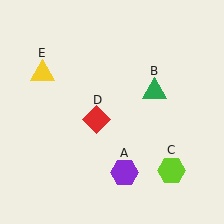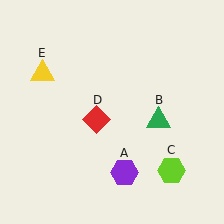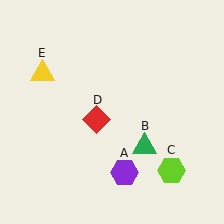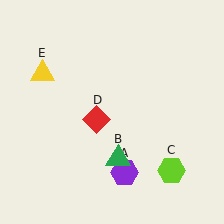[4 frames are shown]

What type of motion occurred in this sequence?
The green triangle (object B) rotated clockwise around the center of the scene.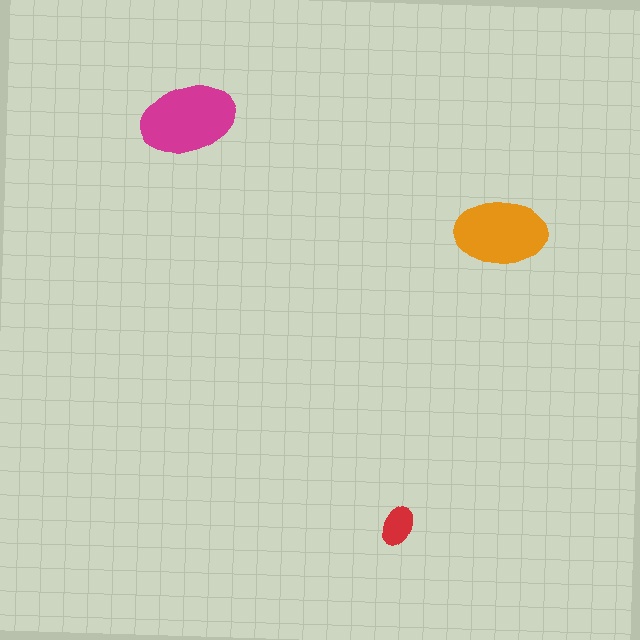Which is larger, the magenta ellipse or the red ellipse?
The magenta one.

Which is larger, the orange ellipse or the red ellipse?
The orange one.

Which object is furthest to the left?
The magenta ellipse is leftmost.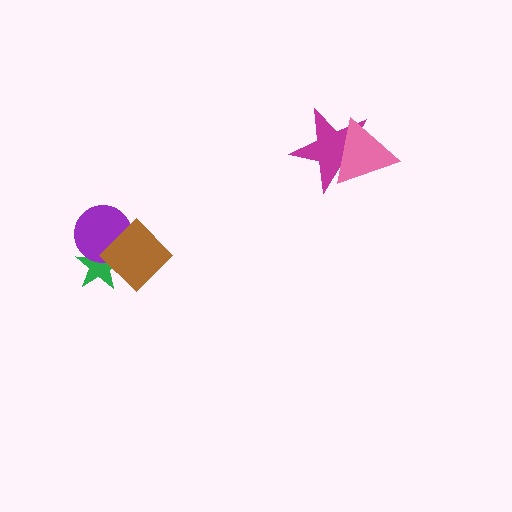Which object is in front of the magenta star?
The pink triangle is in front of the magenta star.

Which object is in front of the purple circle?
The brown diamond is in front of the purple circle.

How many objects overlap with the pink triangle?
1 object overlaps with the pink triangle.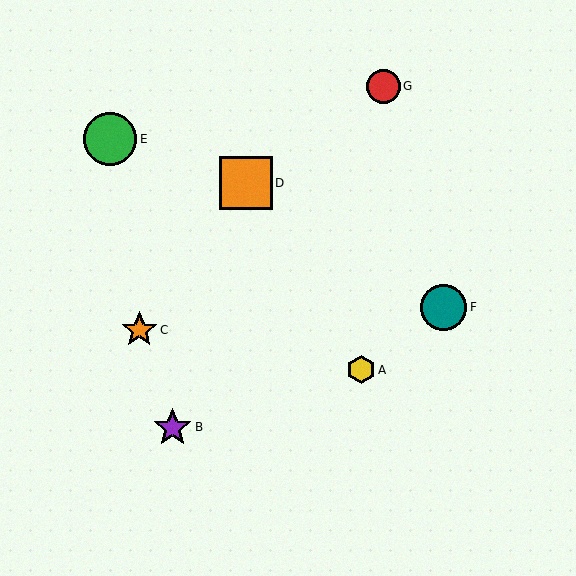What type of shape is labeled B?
Shape B is a purple star.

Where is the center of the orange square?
The center of the orange square is at (246, 183).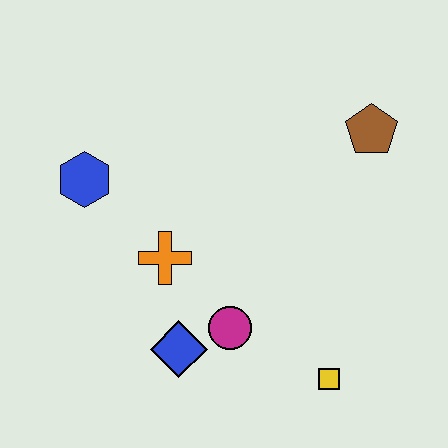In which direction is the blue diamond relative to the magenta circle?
The blue diamond is to the left of the magenta circle.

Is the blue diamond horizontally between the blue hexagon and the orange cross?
No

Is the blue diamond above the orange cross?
No